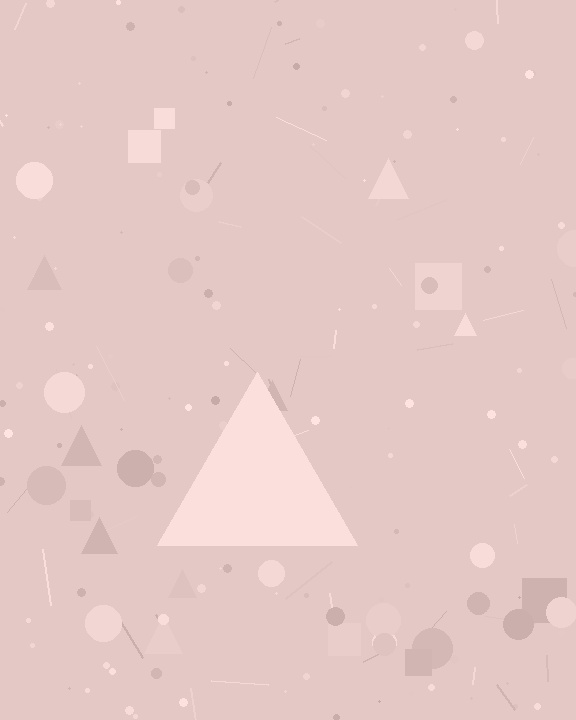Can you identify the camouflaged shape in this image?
The camouflaged shape is a triangle.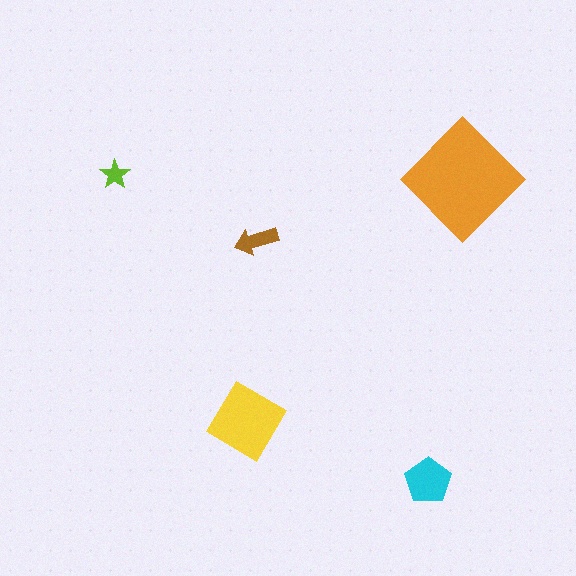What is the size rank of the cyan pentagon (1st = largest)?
3rd.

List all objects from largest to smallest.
The orange diamond, the yellow diamond, the cyan pentagon, the brown arrow, the lime star.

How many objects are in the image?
There are 5 objects in the image.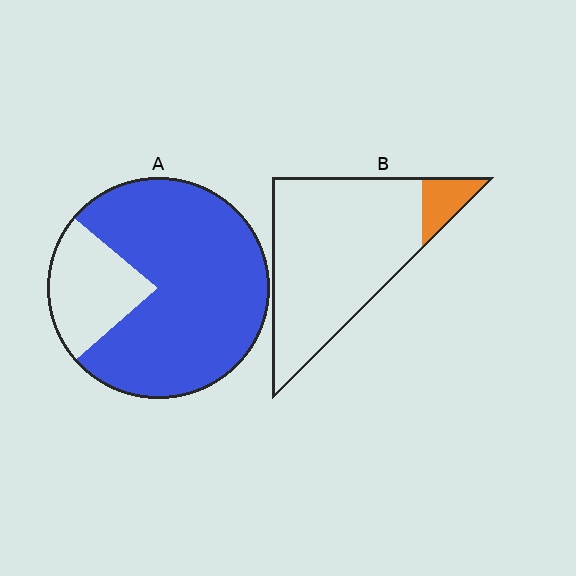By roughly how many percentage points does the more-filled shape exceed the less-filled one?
By roughly 65 percentage points (A over B).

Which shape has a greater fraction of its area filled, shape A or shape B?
Shape A.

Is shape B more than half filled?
No.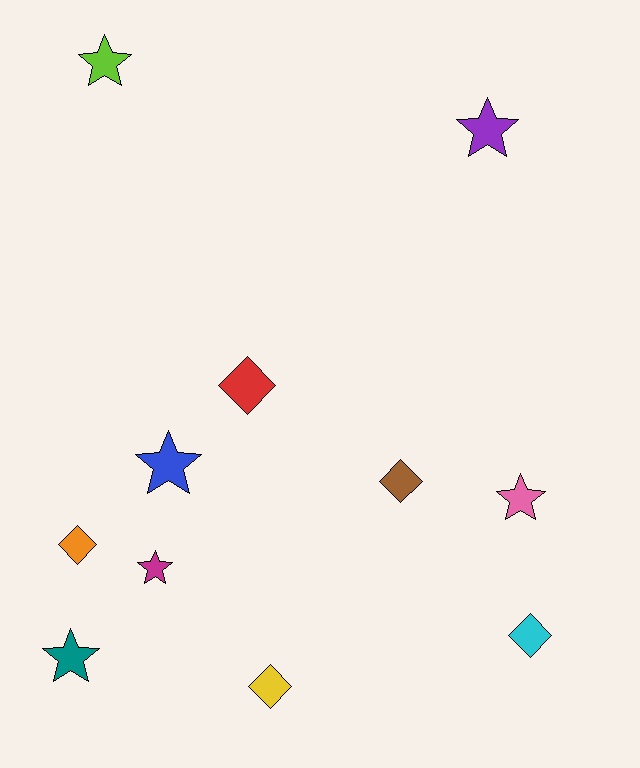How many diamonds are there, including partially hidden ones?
There are 5 diamonds.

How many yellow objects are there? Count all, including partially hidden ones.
There is 1 yellow object.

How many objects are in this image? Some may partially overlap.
There are 11 objects.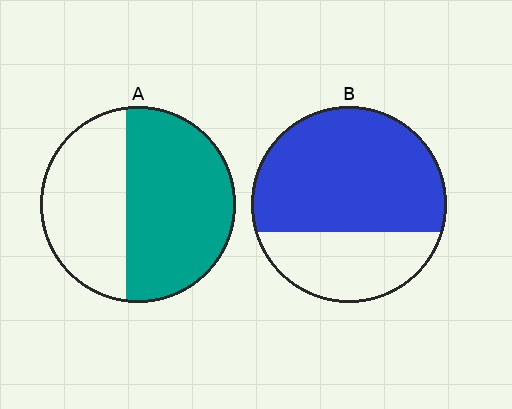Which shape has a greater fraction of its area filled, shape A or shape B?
Shape B.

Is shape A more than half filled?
Yes.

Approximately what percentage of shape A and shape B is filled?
A is approximately 60% and B is approximately 70%.